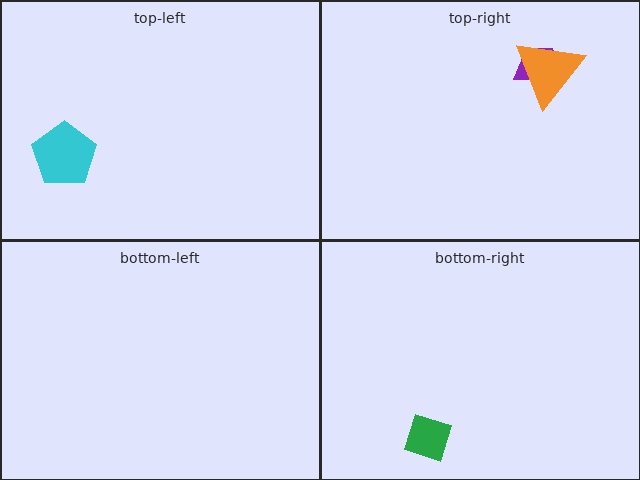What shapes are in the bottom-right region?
The green diamond.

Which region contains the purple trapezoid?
The top-right region.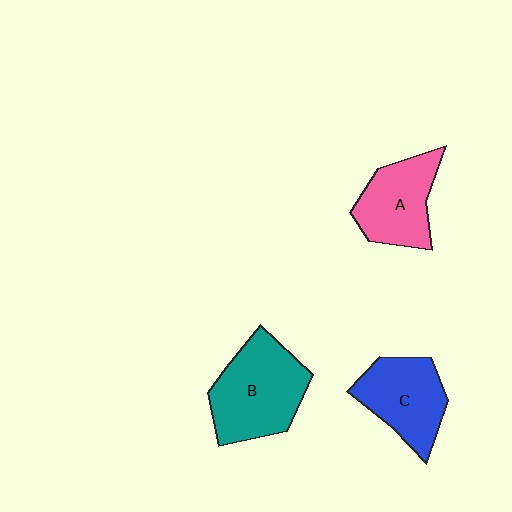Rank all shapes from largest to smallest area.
From largest to smallest: B (teal), C (blue), A (pink).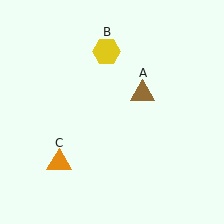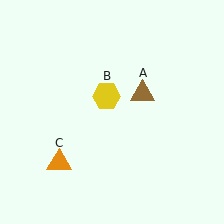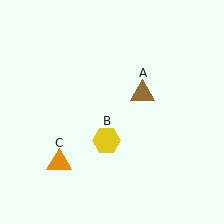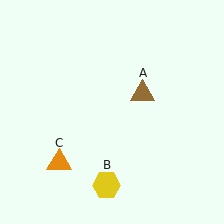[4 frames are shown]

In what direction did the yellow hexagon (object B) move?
The yellow hexagon (object B) moved down.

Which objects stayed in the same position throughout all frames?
Brown triangle (object A) and orange triangle (object C) remained stationary.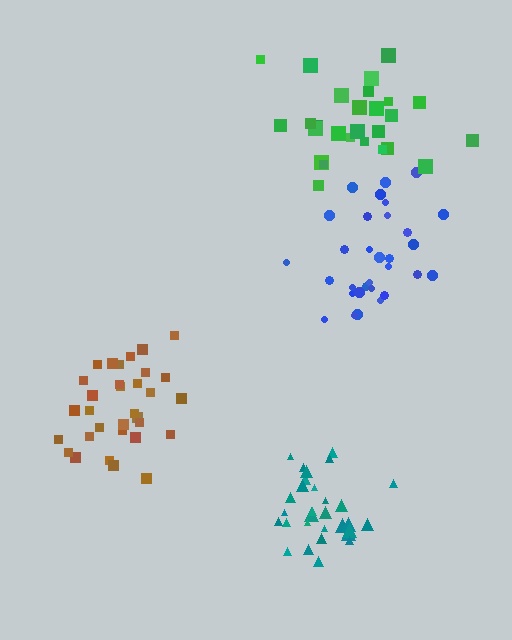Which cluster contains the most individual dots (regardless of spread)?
Brown (32).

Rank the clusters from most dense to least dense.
teal, brown, blue, green.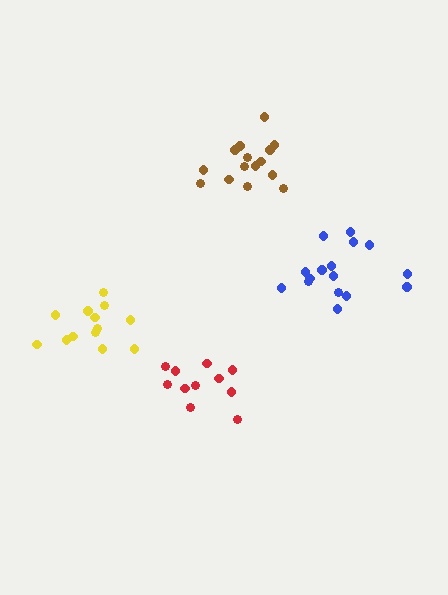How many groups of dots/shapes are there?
There are 4 groups.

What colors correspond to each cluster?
The clusters are colored: red, blue, yellow, brown.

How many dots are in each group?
Group 1: 11 dots, Group 2: 16 dots, Group 3: 13 dots, Group 4: 15 dots (55 total).